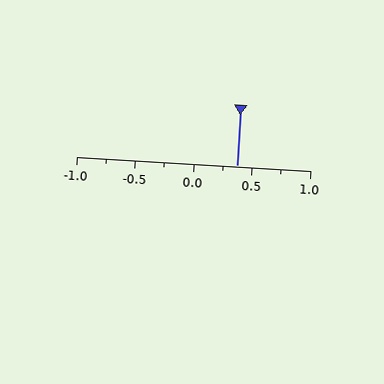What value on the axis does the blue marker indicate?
The marker indicates approximately 0.38.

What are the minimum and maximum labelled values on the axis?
The axis runs from -1.0 to 1.0.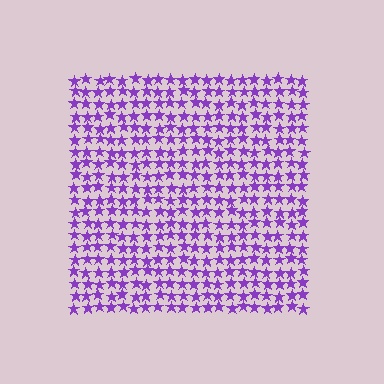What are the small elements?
The small elements are stars.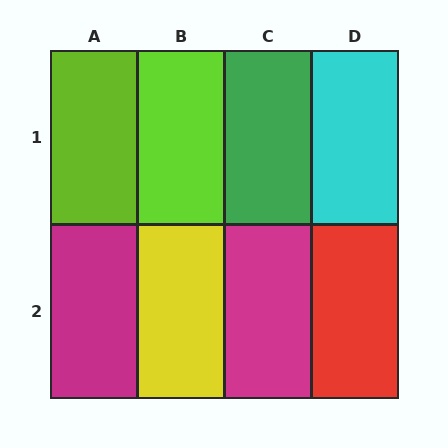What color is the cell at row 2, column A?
Magenta.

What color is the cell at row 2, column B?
Yellow.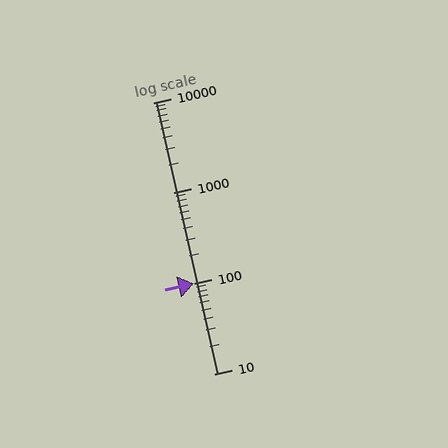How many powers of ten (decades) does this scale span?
The scale spans 3 decades, from 10 to 10000.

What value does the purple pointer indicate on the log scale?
The pointer indicates approximately 100.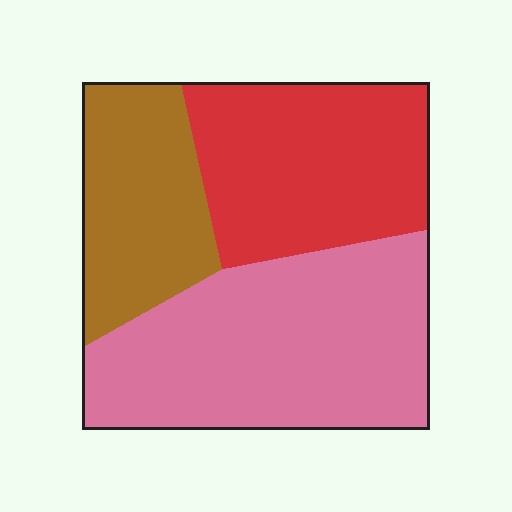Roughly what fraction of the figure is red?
Red takes up between a sixth and a third of the figure.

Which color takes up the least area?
Brown, at roughly 25%.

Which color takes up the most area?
Pink, at roughly 45%.